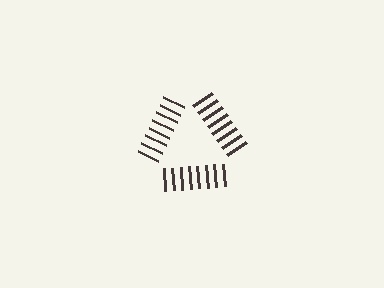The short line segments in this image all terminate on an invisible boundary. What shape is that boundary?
An illusory triangle — the line segments terminate on its edges but no continuous stroke is drawn.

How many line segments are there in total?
24 — 8 along each of the 3 edges.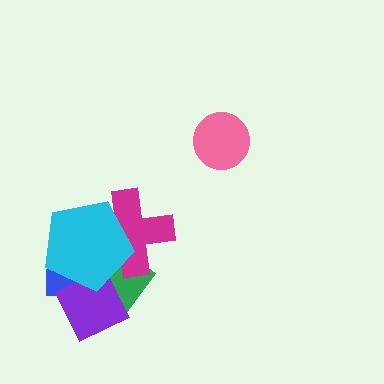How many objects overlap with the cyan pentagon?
4 objects overlap with the cyan pentagon.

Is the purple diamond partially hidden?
Yes, it is partially covered by another shape.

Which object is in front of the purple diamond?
The cyan pentagon is in front of the purple diamond.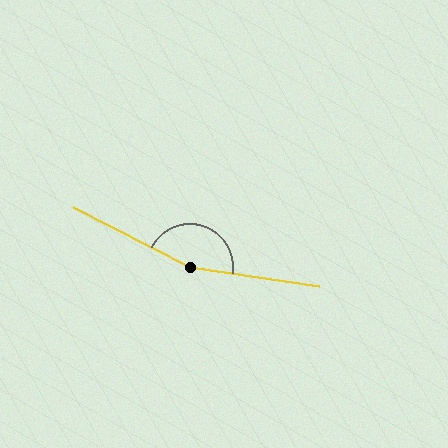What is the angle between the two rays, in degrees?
Approximately 161 degrees.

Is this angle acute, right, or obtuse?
It is obtuse.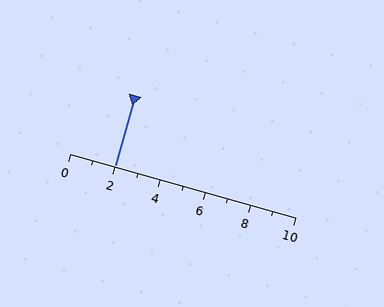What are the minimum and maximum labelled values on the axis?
The axis runs from 0 to 10.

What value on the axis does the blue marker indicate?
The marker indicates approximately 2.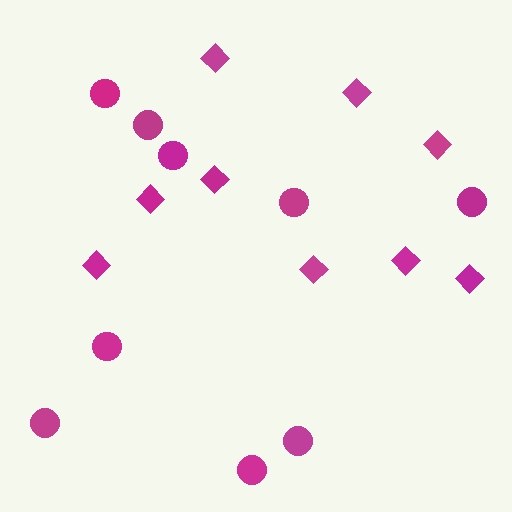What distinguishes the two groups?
There are 2 groups: one group of circles (9) and one group of diamonds (9).